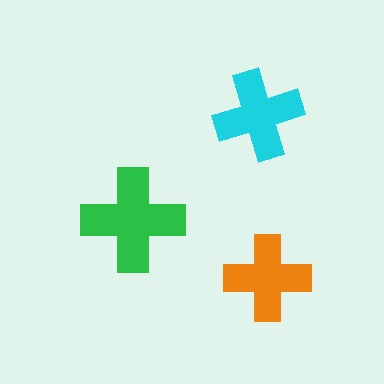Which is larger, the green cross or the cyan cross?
The green one.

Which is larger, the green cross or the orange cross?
The green one.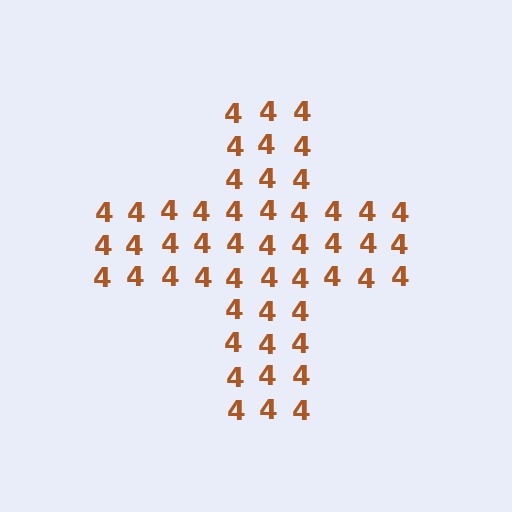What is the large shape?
The large shape is a cross.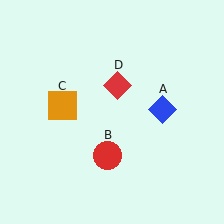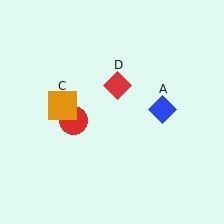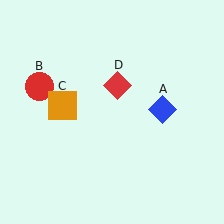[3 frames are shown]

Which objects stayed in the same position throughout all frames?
Blue diamond (object A) and orange square (object C) and red diamond (object D) remained stationary.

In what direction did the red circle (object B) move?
The red circle (object B) moved up and to the left.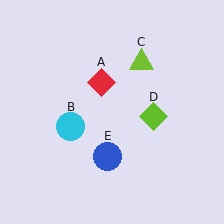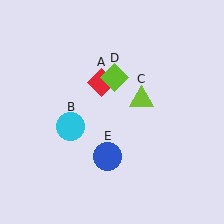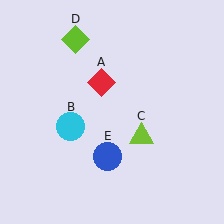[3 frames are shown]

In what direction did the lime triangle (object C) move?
The lime triangle (object C) moved down.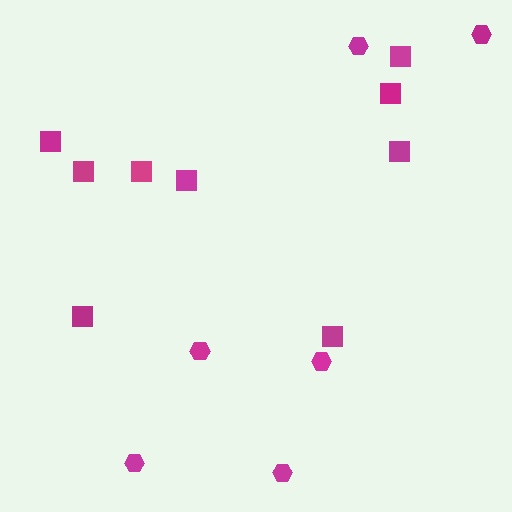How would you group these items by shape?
There are 2 groups: one group of hexagons (6) and one group of squares (9).